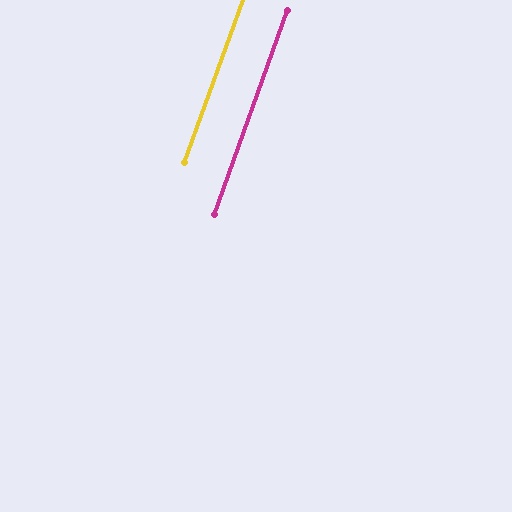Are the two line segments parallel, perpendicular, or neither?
Parallel — their directions differ by only 0.1°.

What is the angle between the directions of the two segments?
Approximately 0 degrees.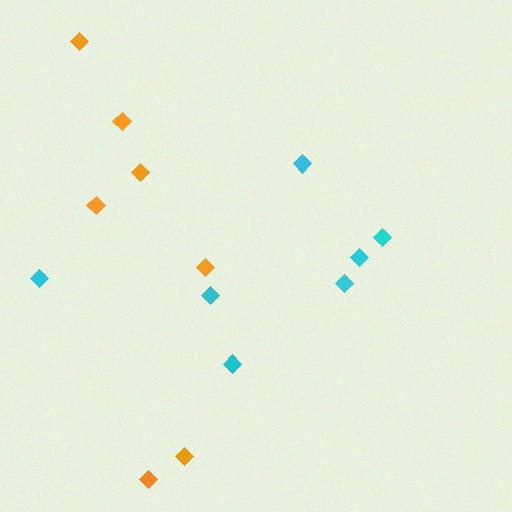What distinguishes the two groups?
There are 2 groups: one group of orange diamonds (7) and one group of cyan diamonds (7).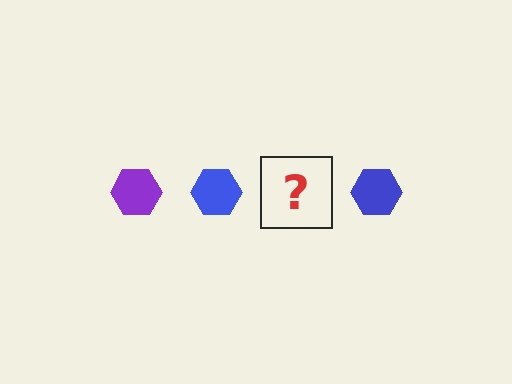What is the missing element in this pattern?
The missing element is a purple hexagon.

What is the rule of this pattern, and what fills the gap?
The rule is that the pattern cycles through purple, blue hexagons. The gap should be filled with a purple hexagon.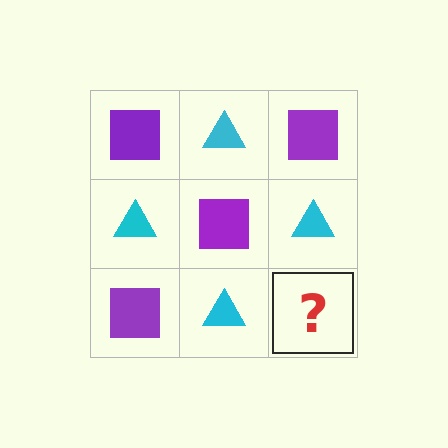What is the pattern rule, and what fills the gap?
The rule is that it alternates purple square and cyan triangle in a checkerboard pattern. The gap should be filled with a purple square.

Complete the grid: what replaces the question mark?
The question mark should be replaced with a purple square.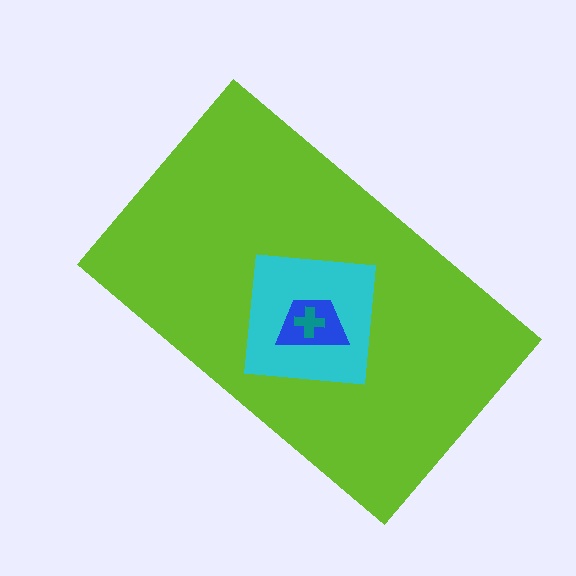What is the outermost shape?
The lime rectangle.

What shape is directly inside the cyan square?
The blue trapezoid.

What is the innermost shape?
The teal cross.